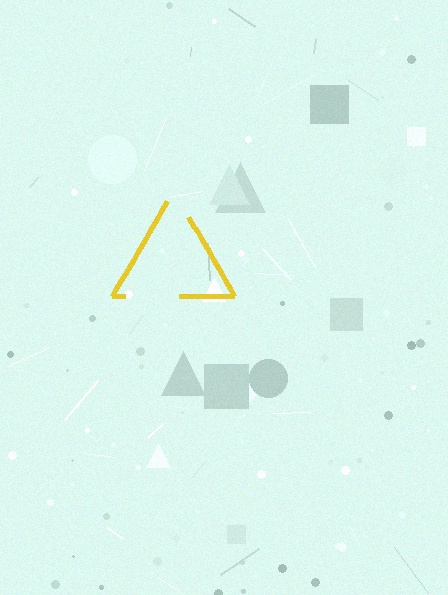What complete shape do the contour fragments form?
The contour fragments form a triangle.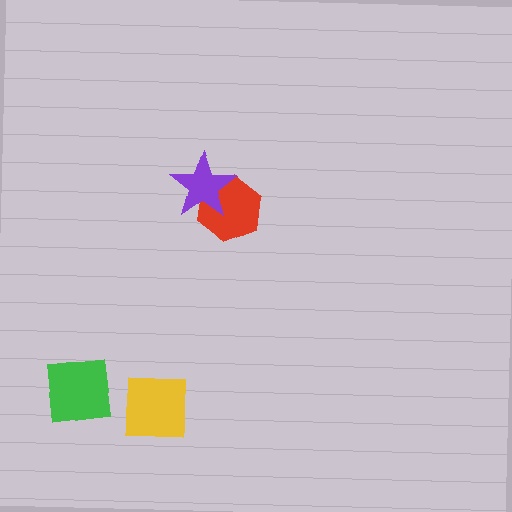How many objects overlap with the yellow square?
0 objects overlap with the yellow square.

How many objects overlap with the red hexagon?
1 object overlaps with the red hexagon.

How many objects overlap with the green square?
0 objects overlap with the green square.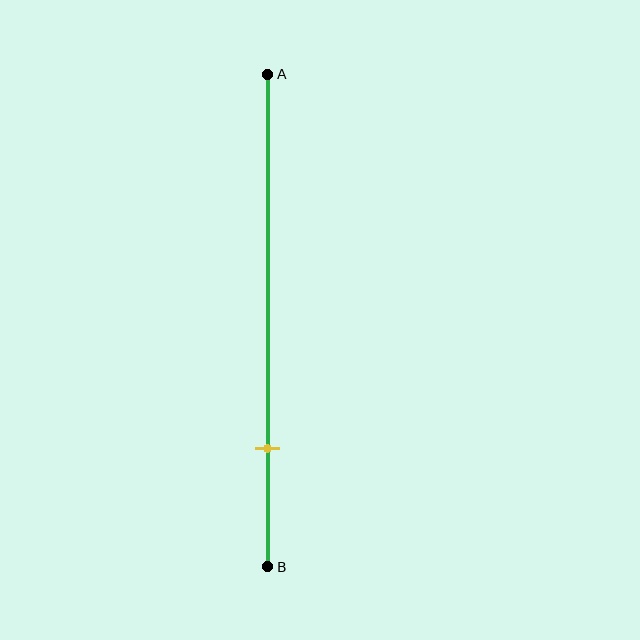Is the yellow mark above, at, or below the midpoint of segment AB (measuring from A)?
The yellow mark is below the midpoint of segment AB.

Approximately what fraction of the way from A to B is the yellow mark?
The yellow mark is approximately 75% of the way from A to B.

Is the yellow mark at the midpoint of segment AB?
No, the mark is at about 75% from A, not at the 50% midpoint.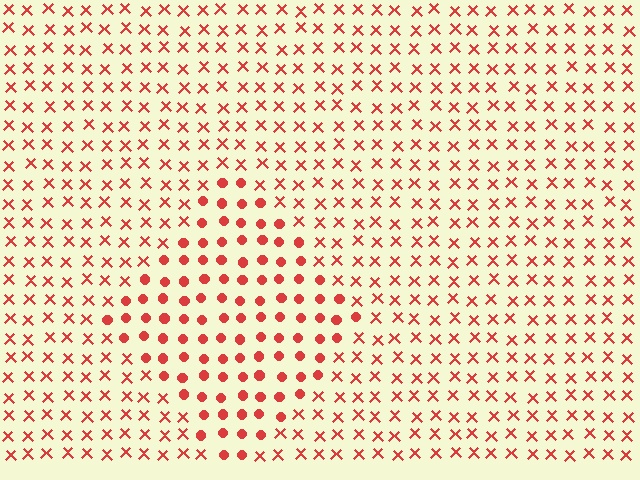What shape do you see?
I see a diamond.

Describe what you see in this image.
The image is filled with small red elements arranged in a uniform grid. A diamond-shaped region contains circles, while the surrounding area contains X marks. The boundary is defined purely by the change in element shape.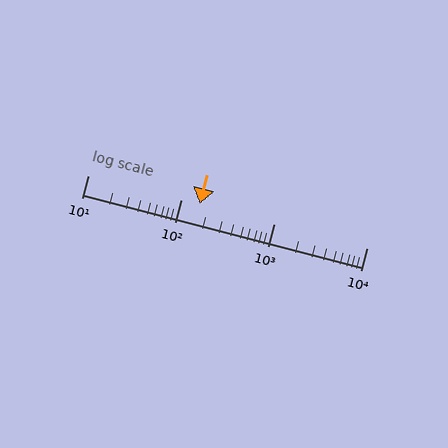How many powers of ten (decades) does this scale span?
The scale spans 3 decades, from 10 to 10000.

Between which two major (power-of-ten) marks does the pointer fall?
The pointer is between 100 and 1000.